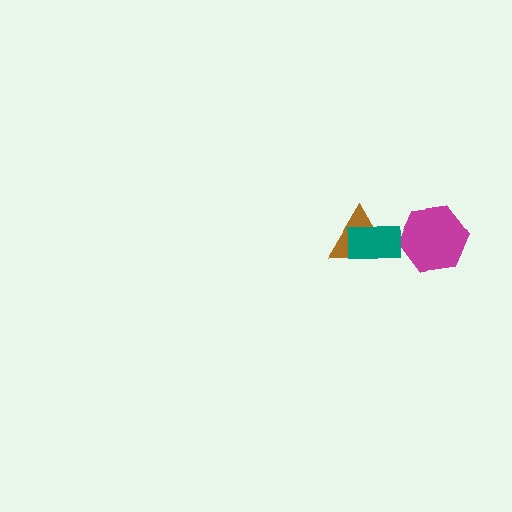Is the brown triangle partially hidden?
Yes, it is partially covered by another shape.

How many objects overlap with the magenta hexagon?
0 objects overlap with the magenta hexagon.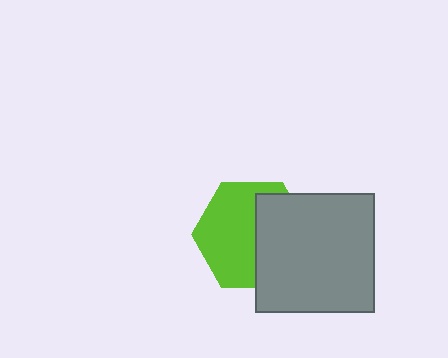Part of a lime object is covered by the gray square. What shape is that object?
It is a hexagon.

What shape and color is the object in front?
The object in front is a gray square.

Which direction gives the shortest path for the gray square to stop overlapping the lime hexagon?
Moving right gives the shortest separation.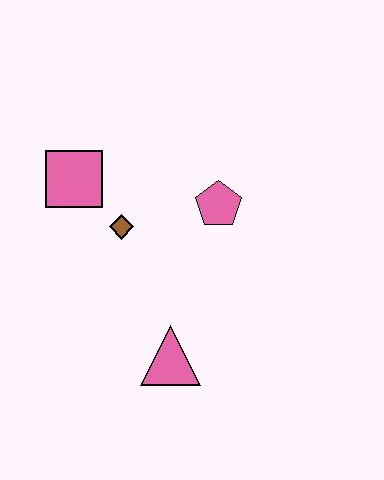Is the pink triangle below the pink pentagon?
Yes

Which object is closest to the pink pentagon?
The brown diamond is closest to the pink pentagon.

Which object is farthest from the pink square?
The pink triangle is farthest from the pink square.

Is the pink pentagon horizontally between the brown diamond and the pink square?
No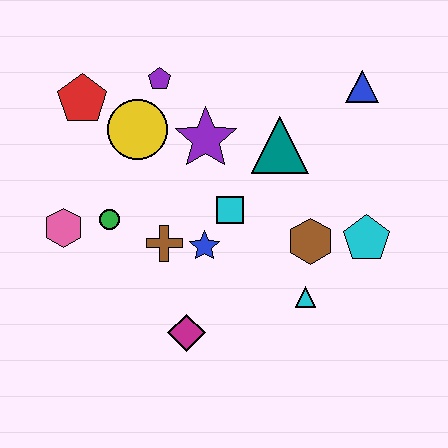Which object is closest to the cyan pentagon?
The brown hexagon is closest to the cyan pentagon.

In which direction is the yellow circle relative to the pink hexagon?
The yellow circle is above the pink hexagon.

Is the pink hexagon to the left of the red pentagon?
Yes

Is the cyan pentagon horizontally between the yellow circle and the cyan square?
No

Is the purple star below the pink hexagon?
No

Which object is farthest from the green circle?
The blue triangle is farthest from the green circle.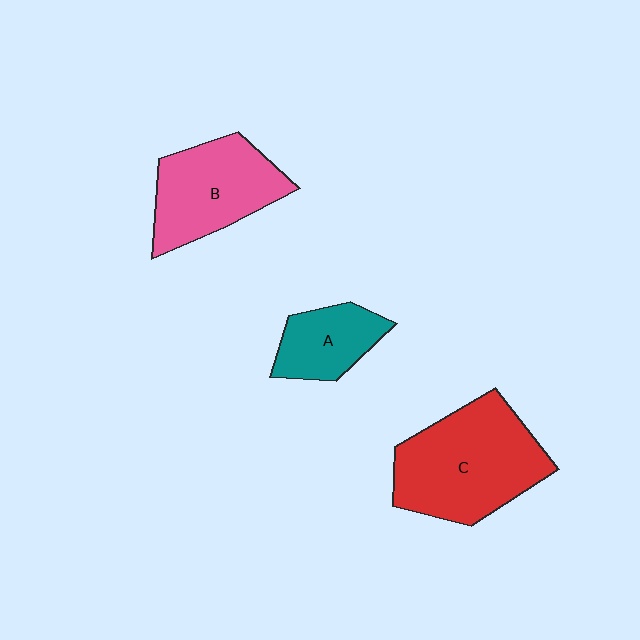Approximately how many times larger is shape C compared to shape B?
Approximately 1.3 times.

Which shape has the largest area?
Shape C (red).